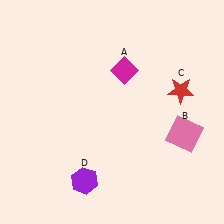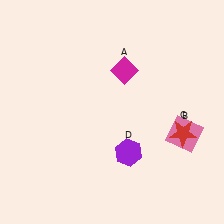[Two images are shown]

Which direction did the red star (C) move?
The red star (C) moved down.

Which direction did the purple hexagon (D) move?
The purple hexagon (D) moved right.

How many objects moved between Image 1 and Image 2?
2 objects moved between the two images.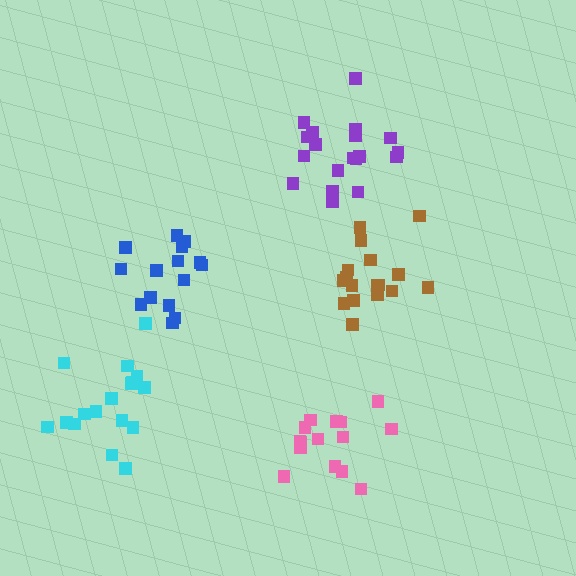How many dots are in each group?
Group 1: 19 dots, Group 2: 15 dots, Group 3: 17 dots, Group 4: 17 dots, Group 5: 15 dots (83 total).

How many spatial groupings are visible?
There are 5 spatial groupings.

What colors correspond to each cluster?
The clusters are colored: purple, pink, brown, cyan, blue.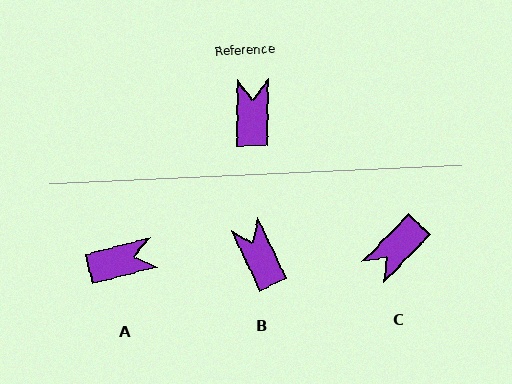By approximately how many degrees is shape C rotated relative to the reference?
Approximately 137 degrees counter-clockwise.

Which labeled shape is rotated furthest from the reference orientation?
C, about 137 degrees away.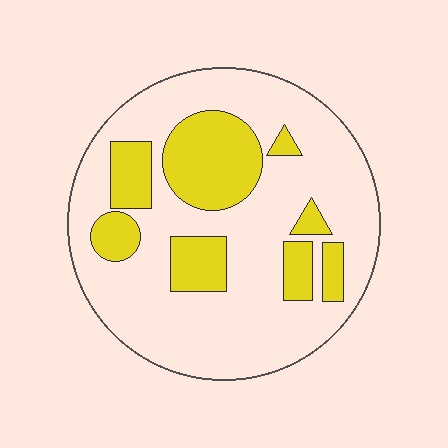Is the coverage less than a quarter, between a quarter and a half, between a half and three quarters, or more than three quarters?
Between a quarter and a half.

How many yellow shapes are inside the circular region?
8.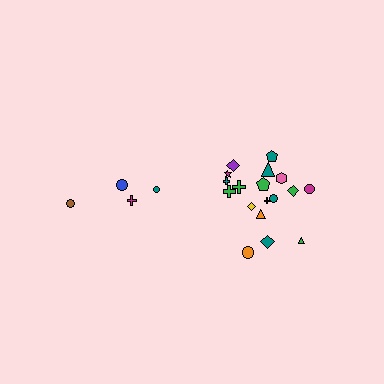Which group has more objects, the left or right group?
The right group.